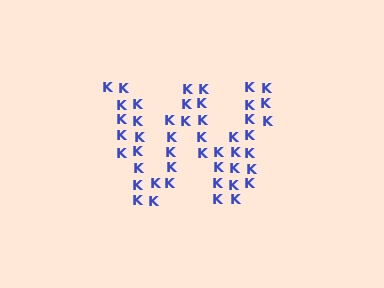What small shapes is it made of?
It is made of small letter K's.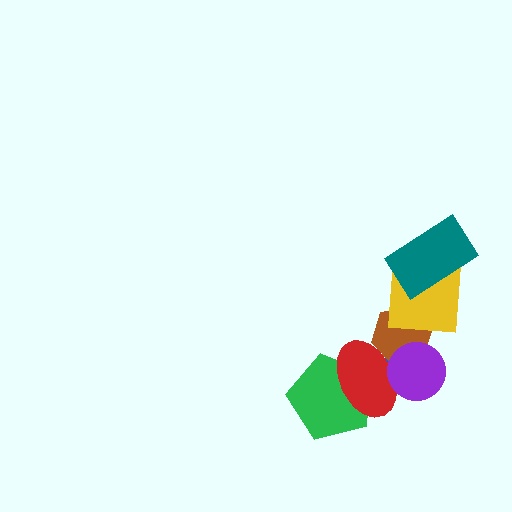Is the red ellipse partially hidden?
Yes, it is partially covered by another shape.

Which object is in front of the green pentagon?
The red ellipse is in front of the green pentagon.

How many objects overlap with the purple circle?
3 objects overlap with the purple circle.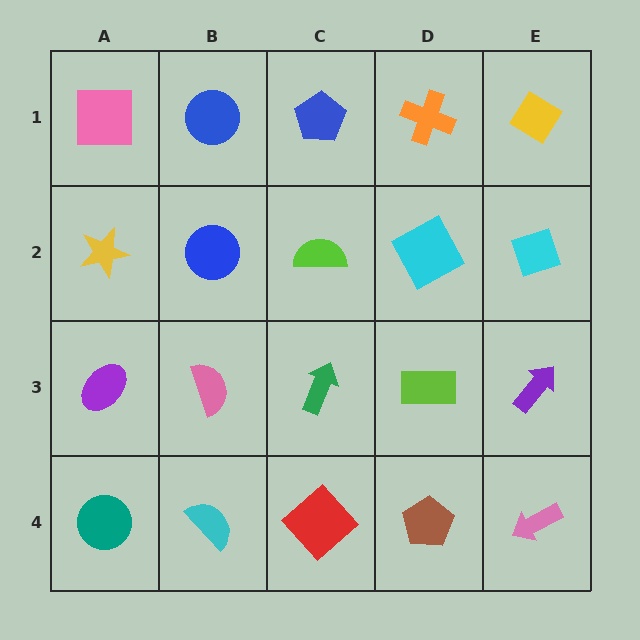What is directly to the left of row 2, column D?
A lime semicircle.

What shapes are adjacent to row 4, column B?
A pink semicircle (row 3, column B), a teal circle (row 4, column A), a red diamond (row 4, column C).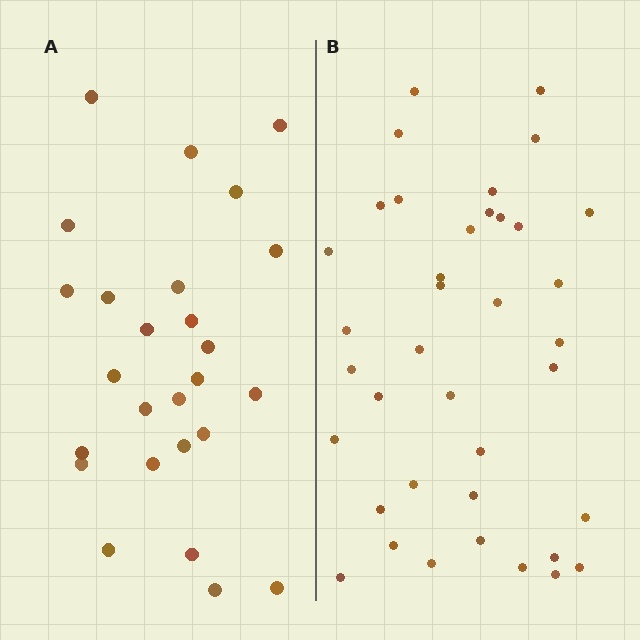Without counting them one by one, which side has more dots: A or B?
Region B (the right region) has more dots.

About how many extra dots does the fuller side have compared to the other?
Region B has roughly 12 or so more dots than region A.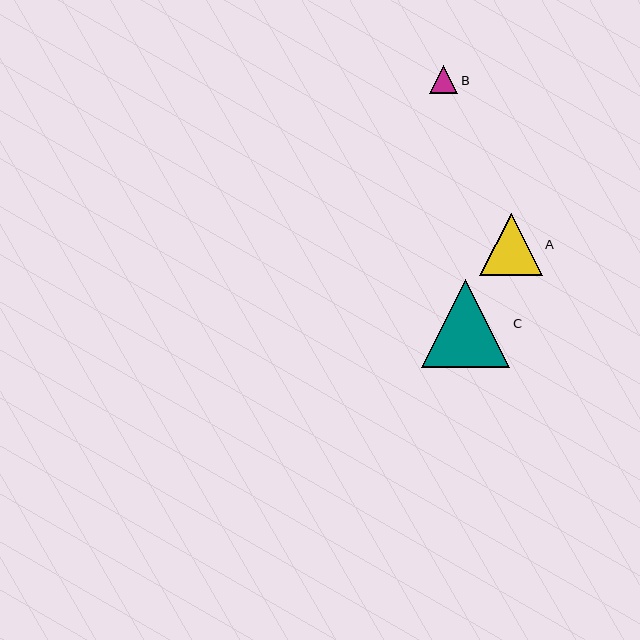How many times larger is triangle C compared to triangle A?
Triangle C is approximately 1.4 times the size of triangle A.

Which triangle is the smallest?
Triangle B is the smallest with a size of approximately 28 pixels.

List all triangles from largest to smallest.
From largest to smallest: C, A, B.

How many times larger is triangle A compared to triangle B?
Triangle A is approximately 2.2 times the size of triangle B.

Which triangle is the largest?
Triangle C is the largest with a size of approximately 88 pixels.